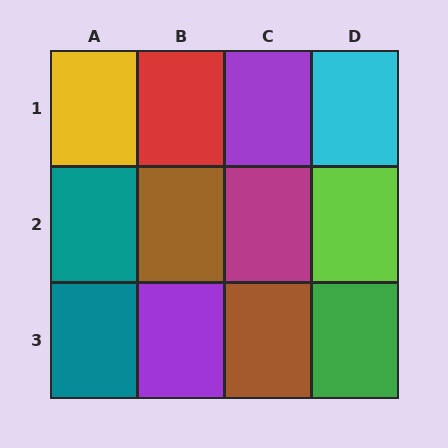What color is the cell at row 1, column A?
Yellow.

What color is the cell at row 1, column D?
Cyan.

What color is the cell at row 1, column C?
Purple.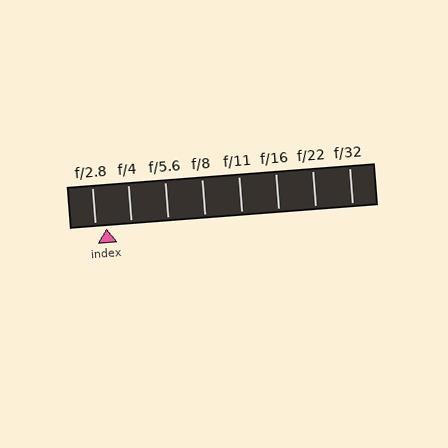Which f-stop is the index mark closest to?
The index mark is closest to f/2.8.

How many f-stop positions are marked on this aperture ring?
There are 8 f-stop positions marked.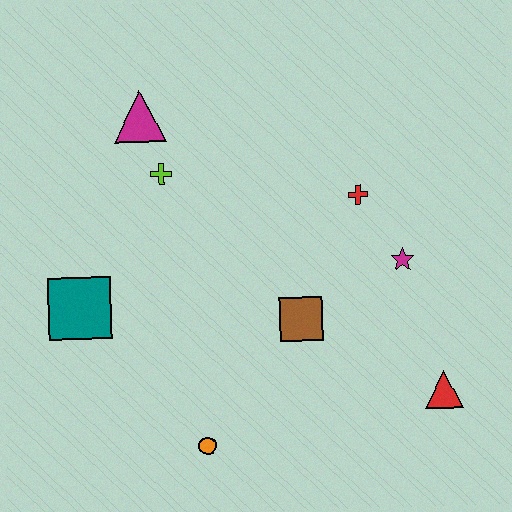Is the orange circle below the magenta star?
Yes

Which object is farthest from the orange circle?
The magenta triangle is farthest from the orange circle.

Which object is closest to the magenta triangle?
The lime cross is closest to the magenta triangle.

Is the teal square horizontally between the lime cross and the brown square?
No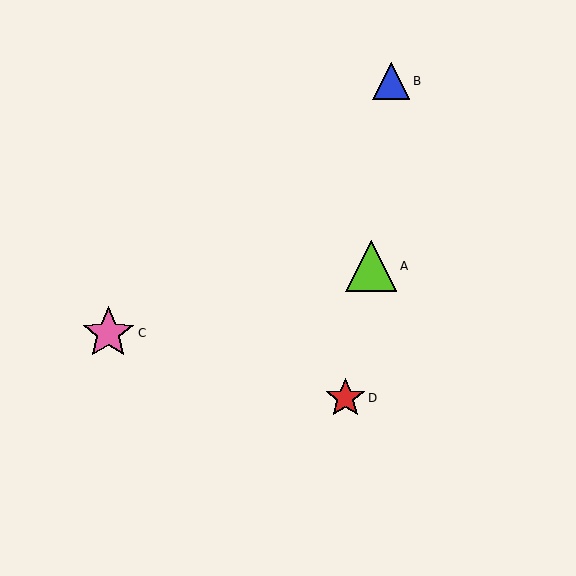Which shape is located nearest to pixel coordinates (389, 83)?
The blue triangle (labeled B) at (391, 81) is nearest to that location.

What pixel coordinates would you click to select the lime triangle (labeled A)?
Click at (371, 266) to select the lime triangle A.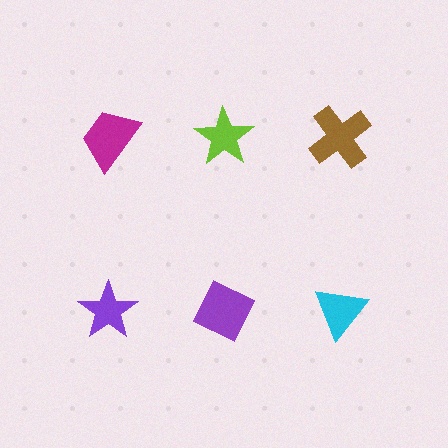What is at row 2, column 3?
A cyan triangle.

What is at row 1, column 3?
A brown cross.